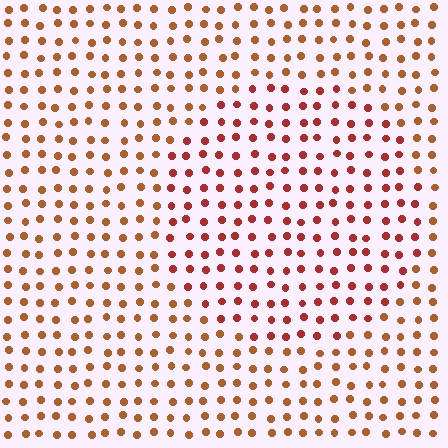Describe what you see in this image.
The image is filled with small brown elements in a uniform arrangement. A circle-shaped region is visible where the elements are tinted to a slightly different hue, forming a subtle color boundary.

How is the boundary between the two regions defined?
The boundary is defined purely by a slight shift in hue (about 25 degrees). Spacing, size, and orientation are identical on both sides.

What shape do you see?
I see a circle.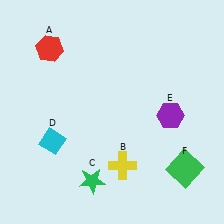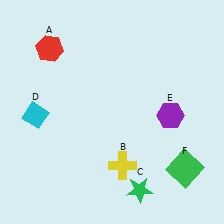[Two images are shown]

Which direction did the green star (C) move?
The green star (C) moved right.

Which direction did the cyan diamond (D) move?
The cyan diamond (D) moved up.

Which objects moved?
The objects that moved are: the green star (C), the cyan diamond (D).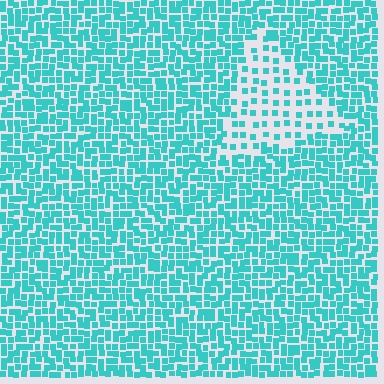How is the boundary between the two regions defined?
The boundary is defined by a change in element density (approximately 2.4x ratio). All elements are the same color, size, and shape.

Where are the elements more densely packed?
The elements are more densely packed outside the triangle boundary.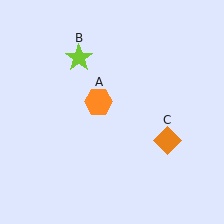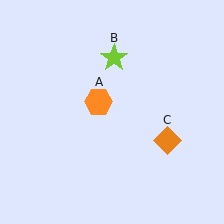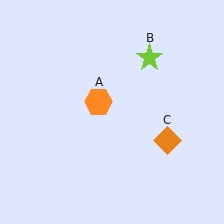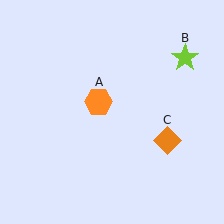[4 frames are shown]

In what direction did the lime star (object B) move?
The lime star (object B) moved right.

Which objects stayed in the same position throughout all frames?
Orange hexagon (object A) and orange diamond (object C) remained stationary.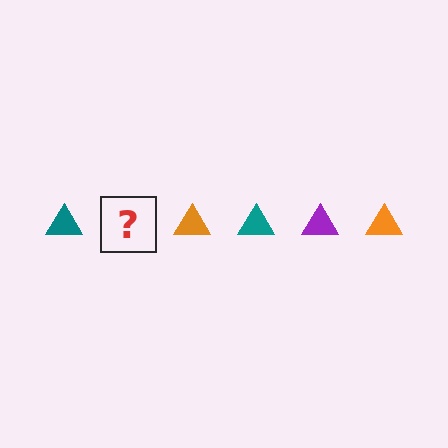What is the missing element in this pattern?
The missing element is a purple triangle.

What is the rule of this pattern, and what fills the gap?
The rule is that the pattern cycles through teal, purple, orange triangles. The gap should be filled with a purple triangle.